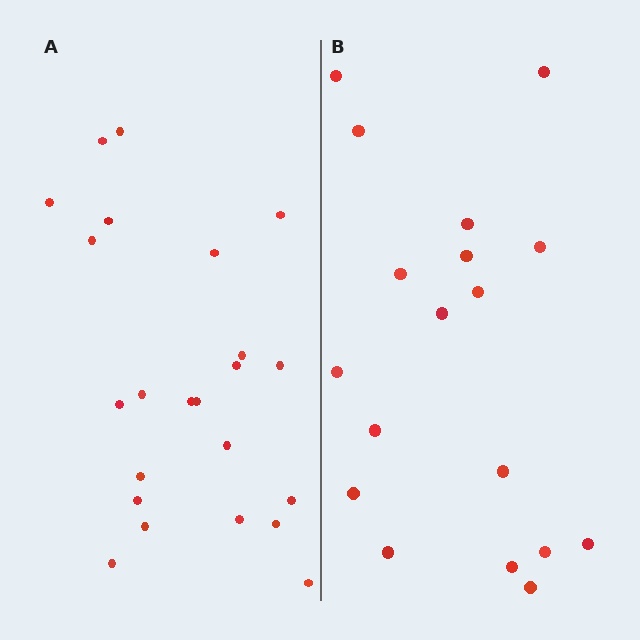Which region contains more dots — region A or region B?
Region A (the left region) has more dots.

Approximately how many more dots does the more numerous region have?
Region A has about 5 more dots than region B.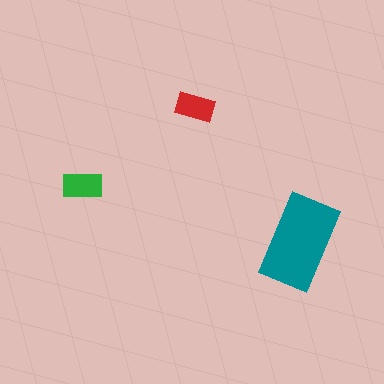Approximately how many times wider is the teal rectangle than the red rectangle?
About 2.5 times wider.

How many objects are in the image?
There are 3 objects in the image.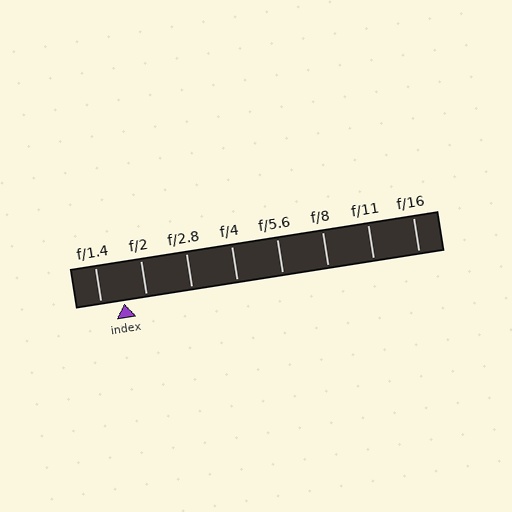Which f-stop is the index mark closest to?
The index mark is closest to f/2.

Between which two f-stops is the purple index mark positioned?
The index mark is between f/1.4 and f/2.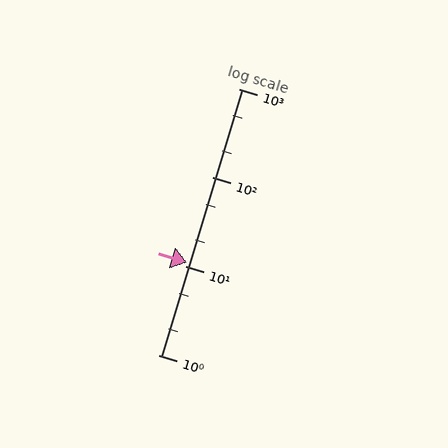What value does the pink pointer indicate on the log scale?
The pointer indicates approximately 11.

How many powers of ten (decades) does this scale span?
The scale spans 3 decades, from 1 to 1000.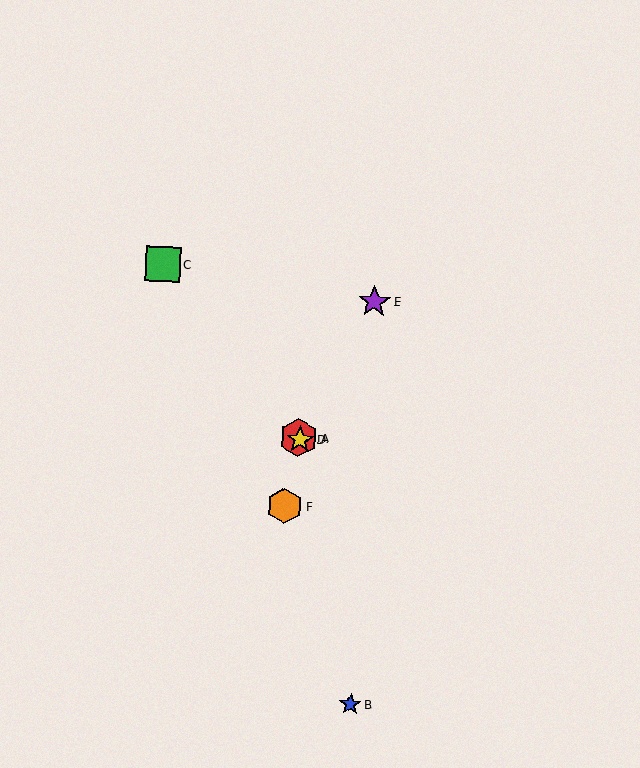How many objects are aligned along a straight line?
3 objects (A, C, D) are aligned along a straight line.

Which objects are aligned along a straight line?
Objects A, C, D are aligned along a straight line.